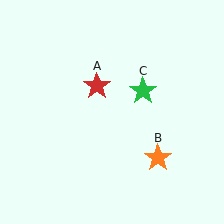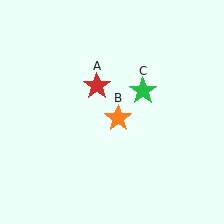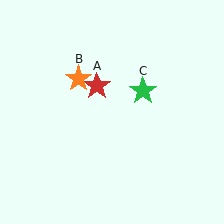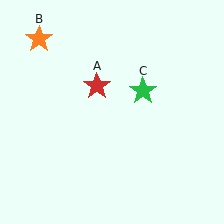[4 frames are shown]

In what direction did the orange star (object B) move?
The orange star (object B) moved up and to the left.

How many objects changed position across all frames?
1 object changed position: orange star (object B).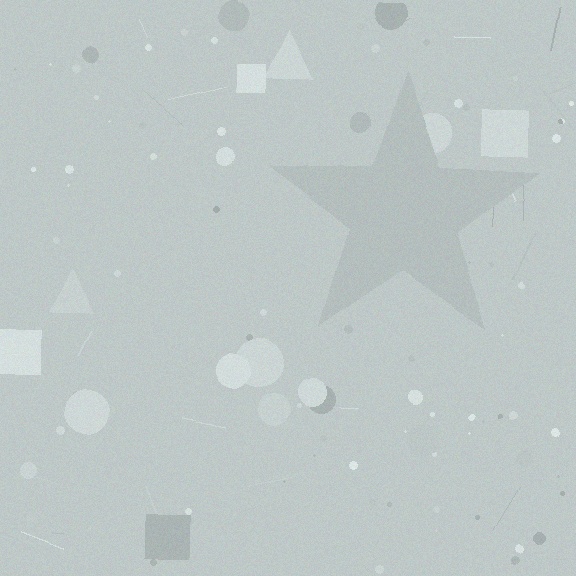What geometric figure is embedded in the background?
A star is embedded in the background.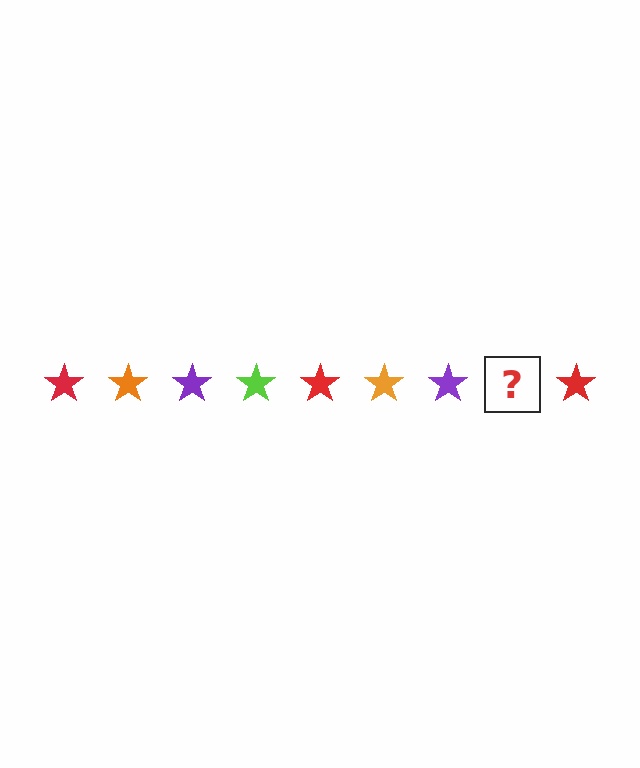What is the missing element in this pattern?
The missing element is a lime star.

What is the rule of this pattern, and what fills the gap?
The rule is that the pattern cycles through red, orange, purple, lime stars. The gap should be filled with a lime star.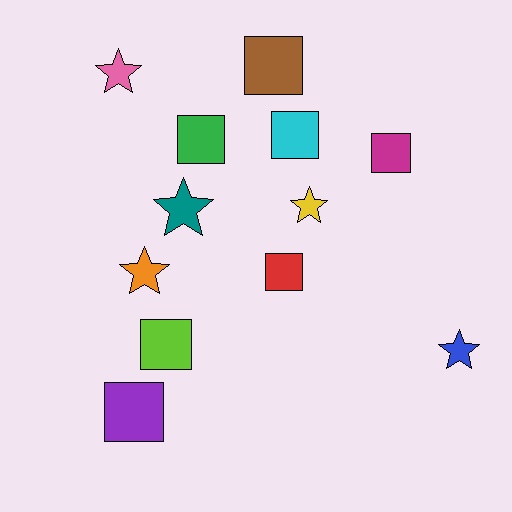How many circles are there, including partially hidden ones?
There are no circles.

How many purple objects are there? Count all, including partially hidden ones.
There is 1 purple object.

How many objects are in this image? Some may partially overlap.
There are 12 objects.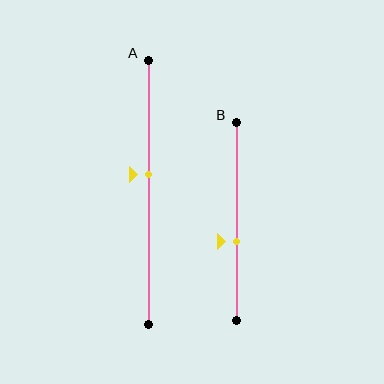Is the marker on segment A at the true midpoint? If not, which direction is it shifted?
No, the marker on segment A is shifted upward by about 7% of the segment length.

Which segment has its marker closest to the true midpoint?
Segment A has its marker closest to the true midpoint.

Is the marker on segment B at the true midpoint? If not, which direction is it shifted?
No, the marker on segment B is shifted downward by about 10% of the segment length.